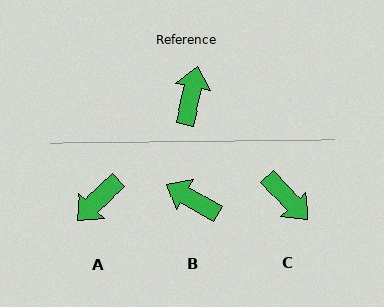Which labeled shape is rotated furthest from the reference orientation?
A, about 146 degrees away.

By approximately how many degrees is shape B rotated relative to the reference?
Approximately 73 degrees counter-clockwise.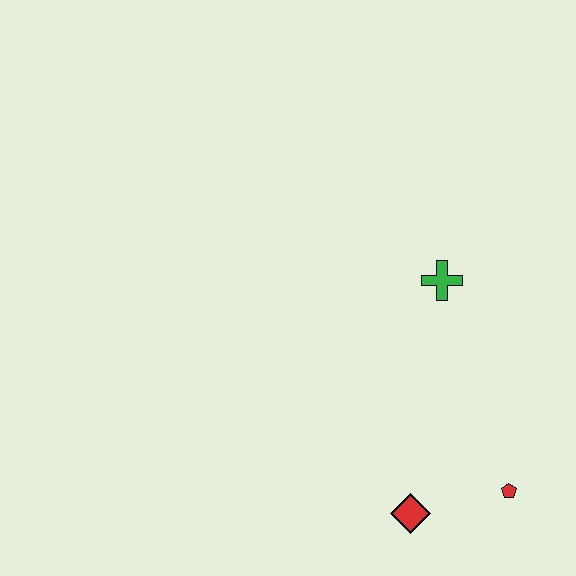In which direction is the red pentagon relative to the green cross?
The red pentagon is below the green cross.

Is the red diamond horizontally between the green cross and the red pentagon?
No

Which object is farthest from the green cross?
The red diamond is farthest from the green cross.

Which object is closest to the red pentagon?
The red diamond is closest to the red pentagon.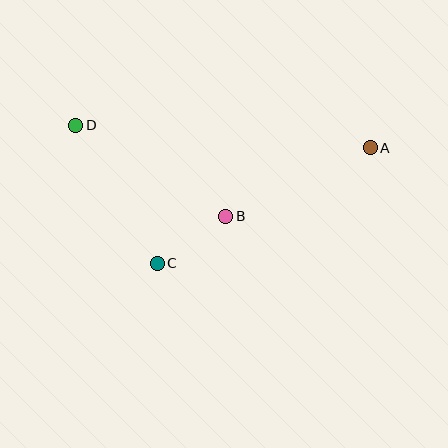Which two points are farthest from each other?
Points A and D are farthest from each other.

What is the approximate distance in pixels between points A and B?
The distance between A and B is approximately 160 pixels.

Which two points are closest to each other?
Points B and C are closest to each other.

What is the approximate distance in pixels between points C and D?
The distance between C and D is approximately 160 pixels.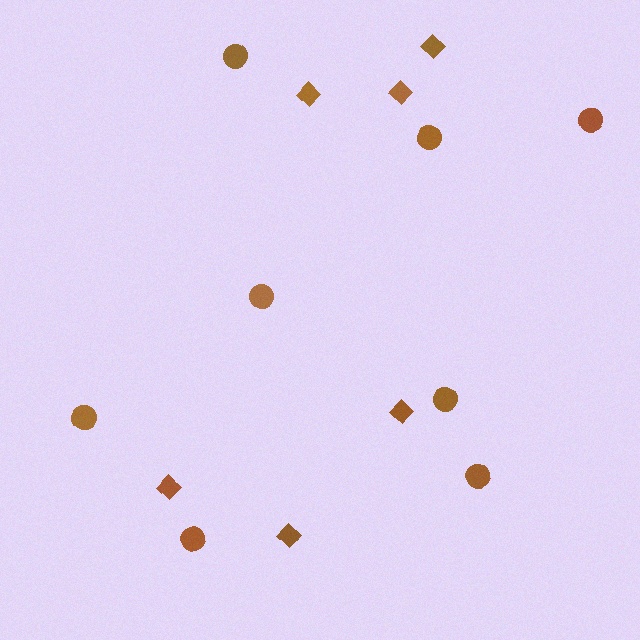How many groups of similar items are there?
There are 2 groups: one group of circles (8) and one group of diamonds (6).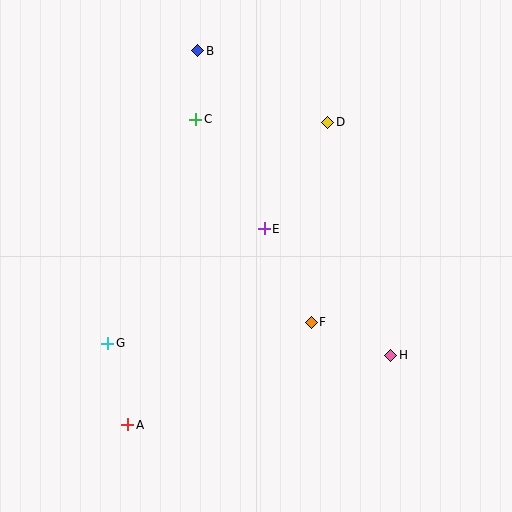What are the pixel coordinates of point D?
Point D is at (328, 122).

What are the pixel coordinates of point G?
Point G is at (108, 343).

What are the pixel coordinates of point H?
Point H is at (391, 355).